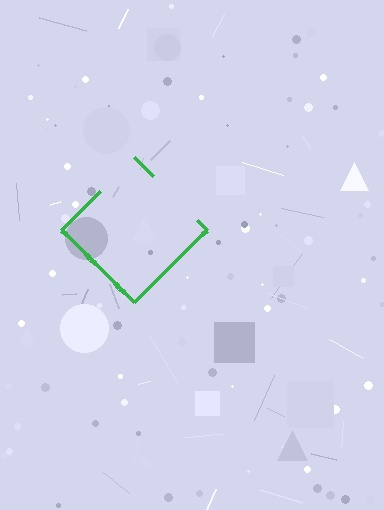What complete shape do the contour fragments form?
The contour fragments form a diamond.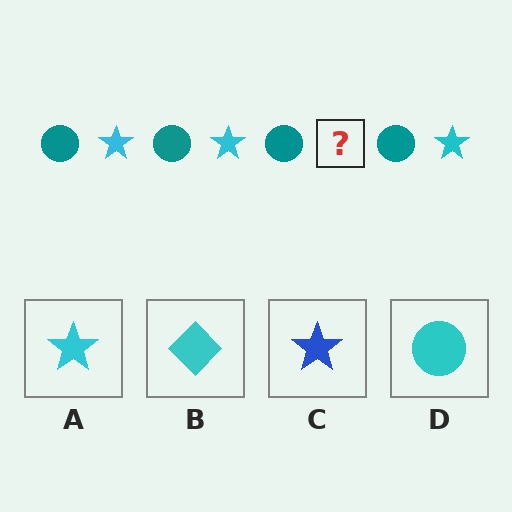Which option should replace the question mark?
Option A.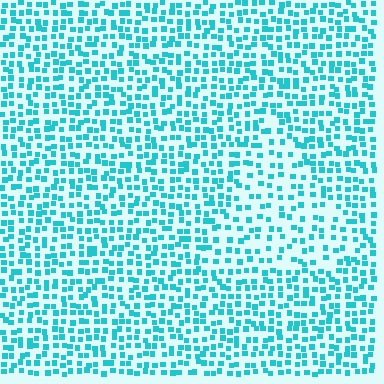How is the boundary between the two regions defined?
The boundary is defined by a change in element density (approximately 1.6x ratio). All elements are the same color, size, and shape.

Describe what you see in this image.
The image contains small cyan elements arranged at two different densities. A triangle-shaped region is visible where the elements are less densely packed than the surrounding area.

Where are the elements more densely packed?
The elements are more densely packed outside the triangle boundary.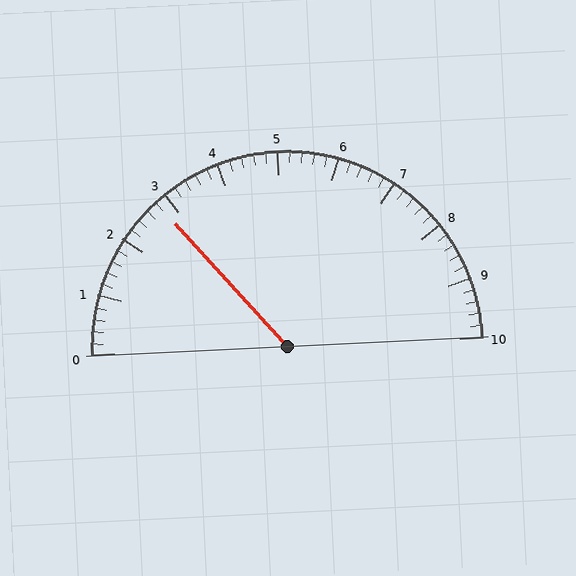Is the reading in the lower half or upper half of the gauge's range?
The reading is in the lower half of the range (0 to 10).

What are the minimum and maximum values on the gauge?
The gauge ranges from 0 to 10.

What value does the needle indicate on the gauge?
The needle indicates approximately 2.8.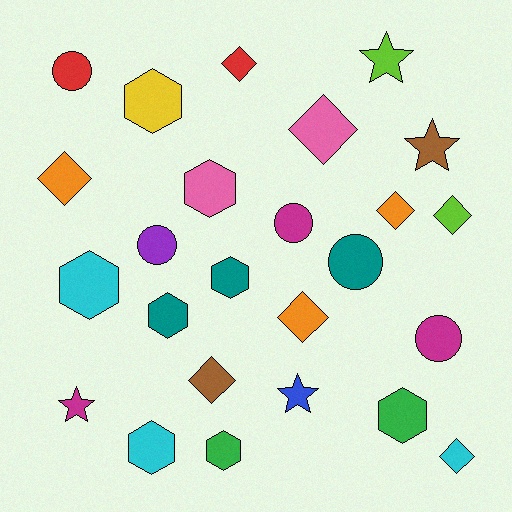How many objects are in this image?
There are 25 objects.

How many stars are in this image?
There are 4 stars.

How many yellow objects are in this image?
There is 1 yellow object.